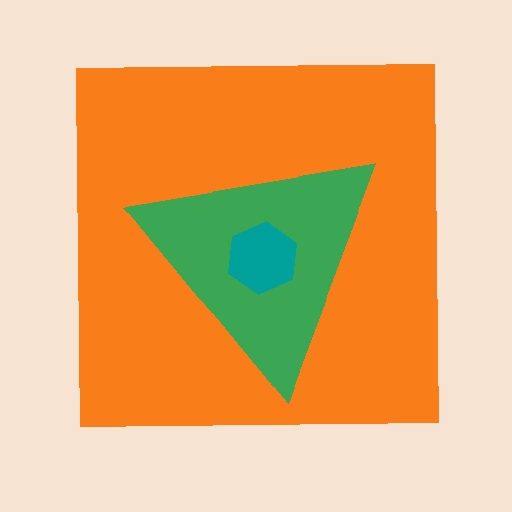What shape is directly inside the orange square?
The green triangle.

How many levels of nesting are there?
3.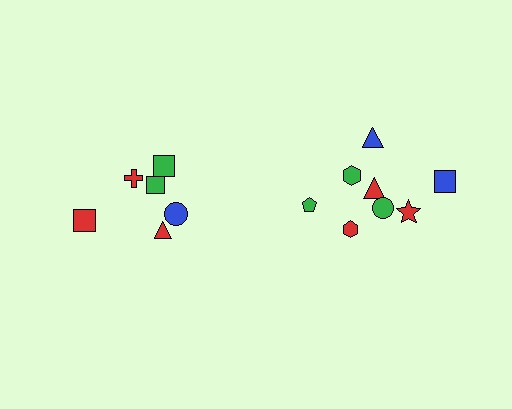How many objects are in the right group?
There are 8 objects.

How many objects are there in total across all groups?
There are 14 objects.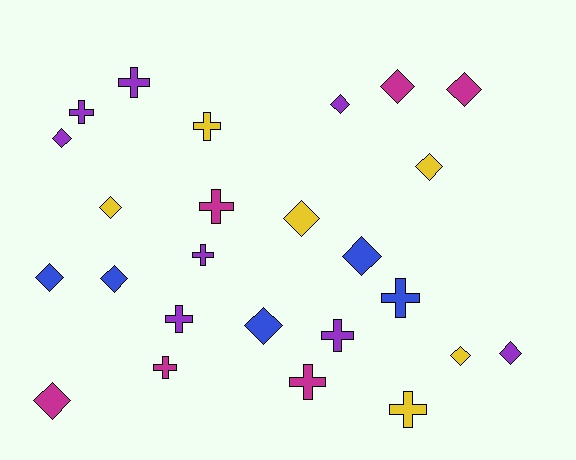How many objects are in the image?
There are 25 objects.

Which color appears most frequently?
Purple, with 8 objects.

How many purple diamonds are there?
There are 3 purple diamonds.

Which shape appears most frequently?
Diamond, with 14 objects.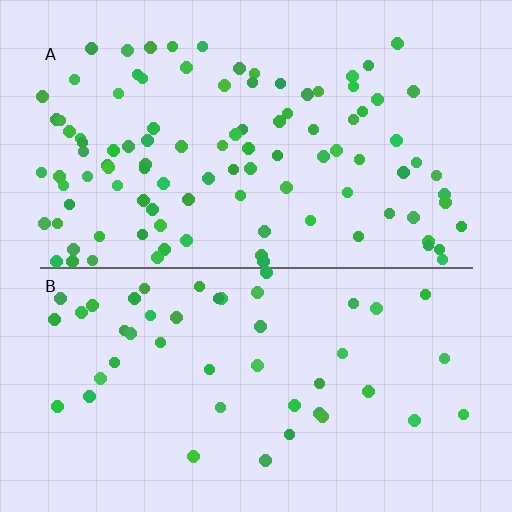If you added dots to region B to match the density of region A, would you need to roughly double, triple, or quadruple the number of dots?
Approximately double.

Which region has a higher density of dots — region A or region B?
A (the top).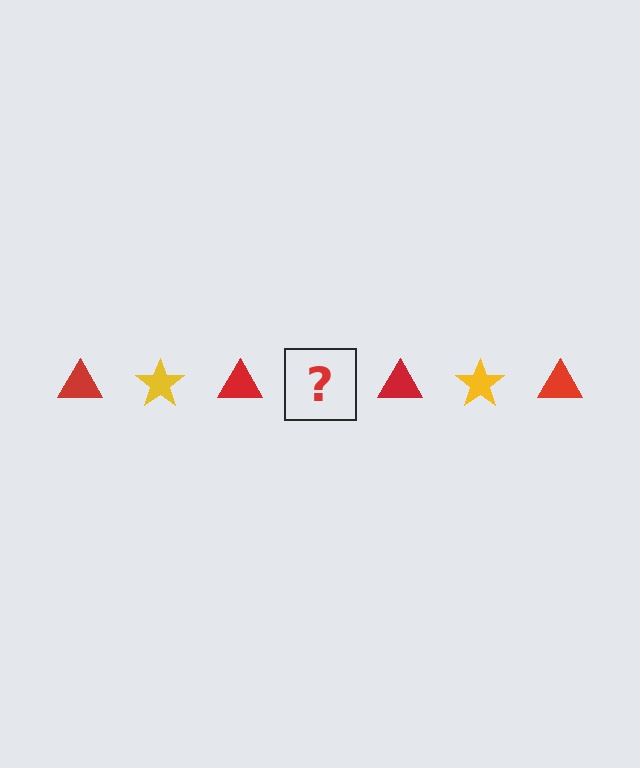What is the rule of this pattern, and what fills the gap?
The rule is that the pattern alternates between red triangle and yellow star. The gap should be filled with a yellow star.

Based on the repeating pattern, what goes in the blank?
The blank should be a yellow star.